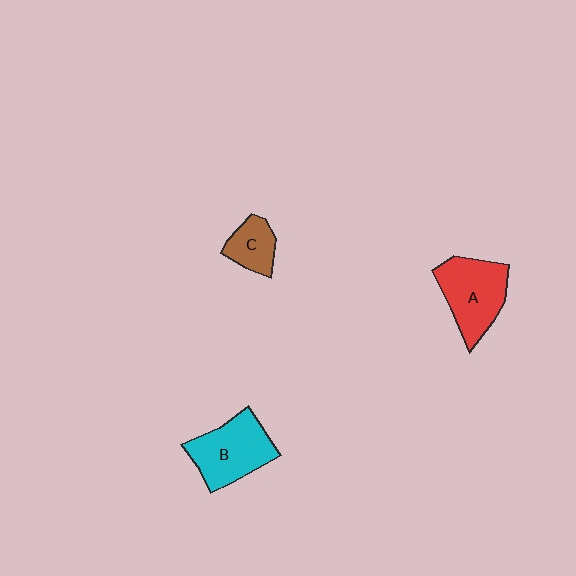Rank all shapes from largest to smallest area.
From largest to smallest: A (red), B (cyan), C (brown).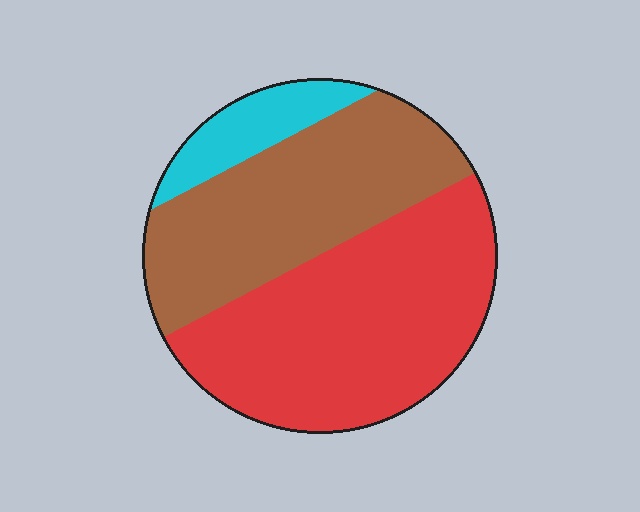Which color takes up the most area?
Red, at roughly 50%.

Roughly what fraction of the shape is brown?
Brown takes up about two fifths (2/5) of the shape.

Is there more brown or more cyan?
Brown.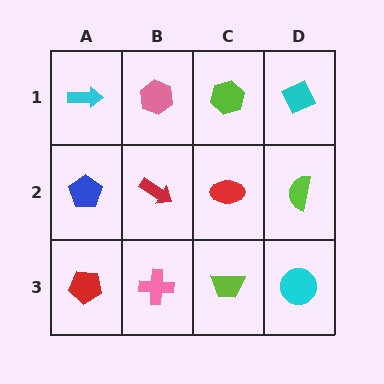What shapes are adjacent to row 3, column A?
A blue pentagon (row 2, column A), a pink cross (row 3, column B).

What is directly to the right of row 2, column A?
A red arrow.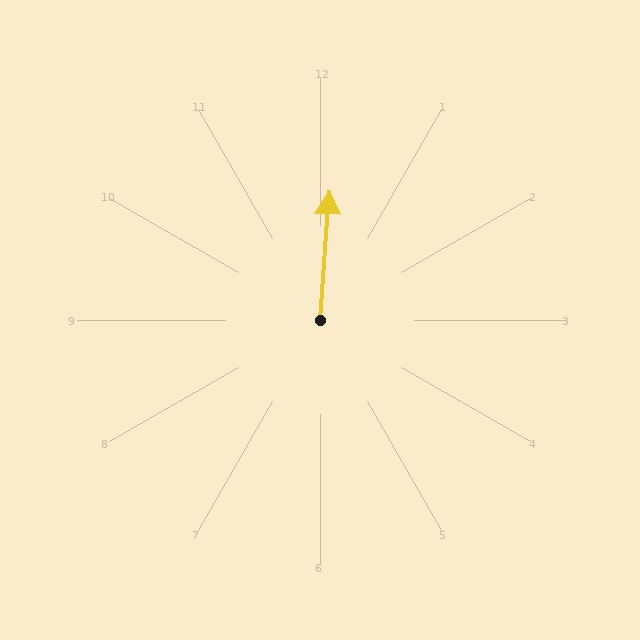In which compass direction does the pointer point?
North.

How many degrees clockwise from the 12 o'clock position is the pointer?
Approximately 4 degrees.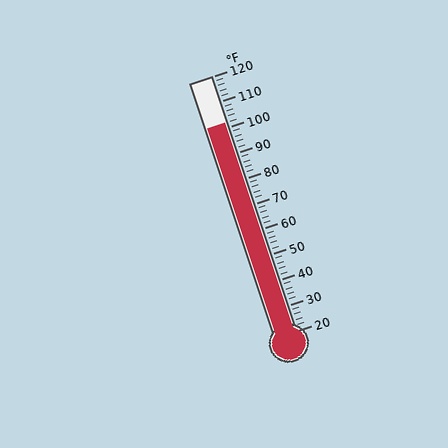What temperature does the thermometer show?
The thermometer shows approximately 102°F.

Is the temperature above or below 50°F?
The temperature is above 50°F.